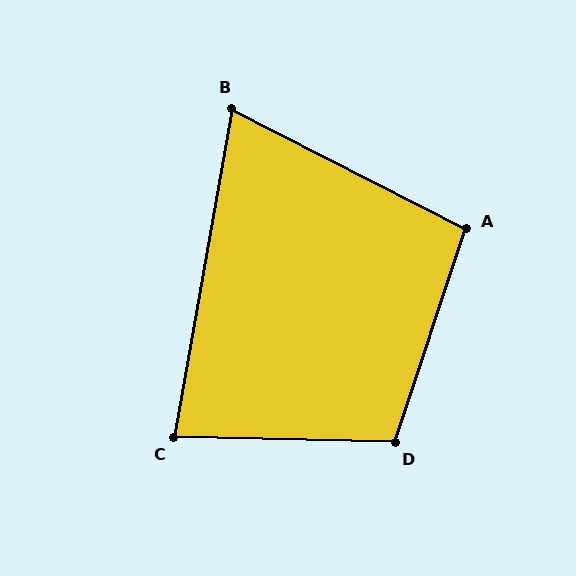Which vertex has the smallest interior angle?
B, at approximately 73 degrees.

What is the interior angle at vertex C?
Approximately 81 degrees (acute).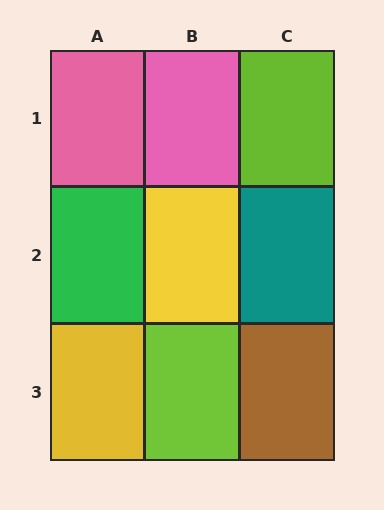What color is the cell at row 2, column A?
Green.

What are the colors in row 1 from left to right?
Pink, pink, lime.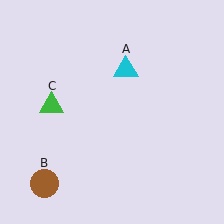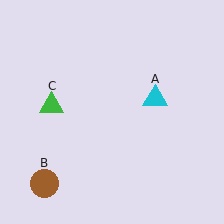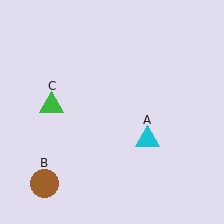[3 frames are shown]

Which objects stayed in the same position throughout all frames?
Brown circle (object B) and green triangle (object C) remained stationary.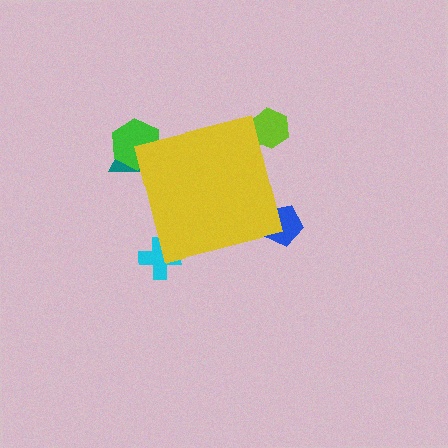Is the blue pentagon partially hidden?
Yes, the blue pentagon is partially hidden behind the yellow square.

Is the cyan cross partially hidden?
Yes, the cyan cross is partially hidden behind the yellow square.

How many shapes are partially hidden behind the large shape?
5 shapes are partially hidden.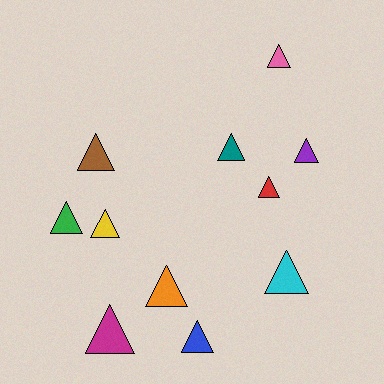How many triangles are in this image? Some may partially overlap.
There are 11 triangles.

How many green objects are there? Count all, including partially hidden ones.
There is 1 green object.